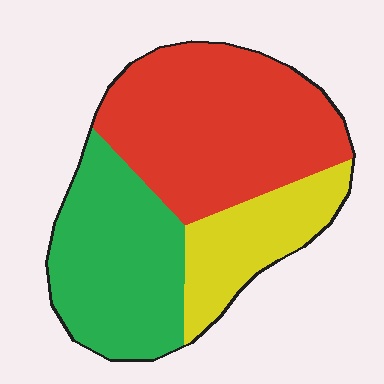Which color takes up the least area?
Yellow, at roughly 20%.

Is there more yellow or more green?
Green.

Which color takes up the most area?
Red, at roughly 45%.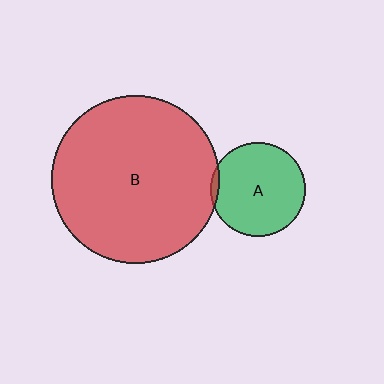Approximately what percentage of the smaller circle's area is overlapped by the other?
Approximately 5%.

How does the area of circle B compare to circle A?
Approximately 3.1 times.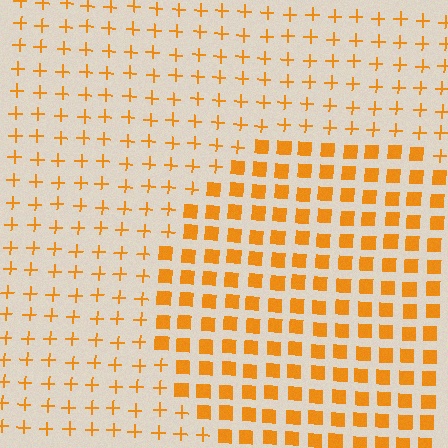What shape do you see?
I see a circle.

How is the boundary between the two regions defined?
The boundary is defined by a change in element shape: squares inside vs. plus signs outside. All elements share the same color and spacing.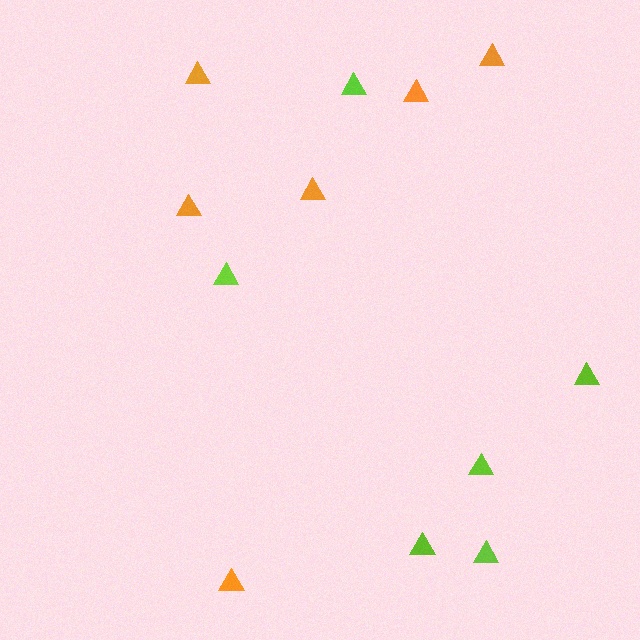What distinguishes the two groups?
There are 2 groups: one group of orange triangles (6) and one group of lime triangles (6).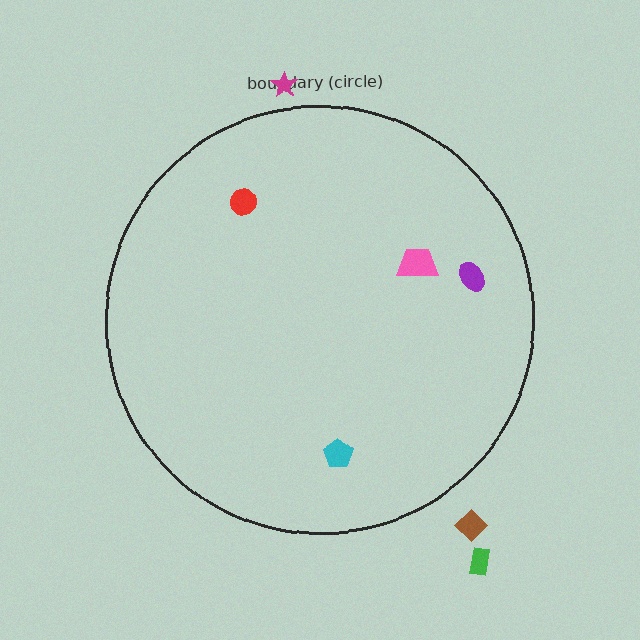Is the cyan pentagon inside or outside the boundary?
Inside.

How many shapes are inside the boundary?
4 inside, 3 outside.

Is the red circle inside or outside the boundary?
Inside.